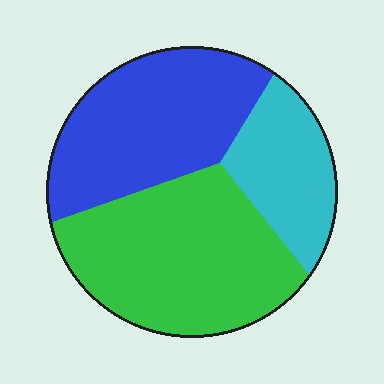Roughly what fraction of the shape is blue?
Blue covers about 35% of the shape.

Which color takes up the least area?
Cyan, at roughly 20%.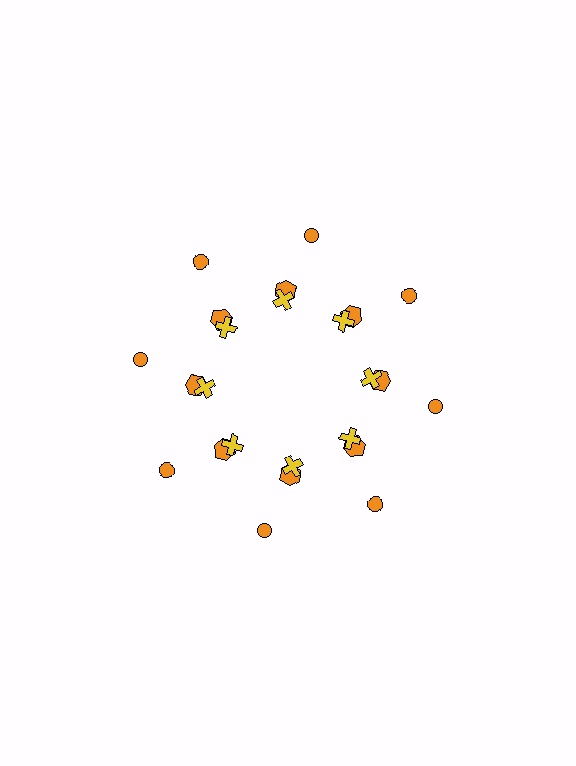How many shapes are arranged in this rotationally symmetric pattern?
There are 24 shapes, arranged in 8 groups of 3.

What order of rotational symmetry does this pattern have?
This pattern has 8-fold rotational symmetry.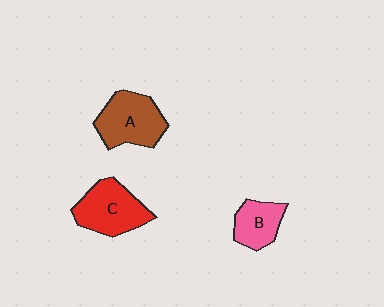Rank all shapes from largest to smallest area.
From largest to smallest: A (brown), C (red), B (pink).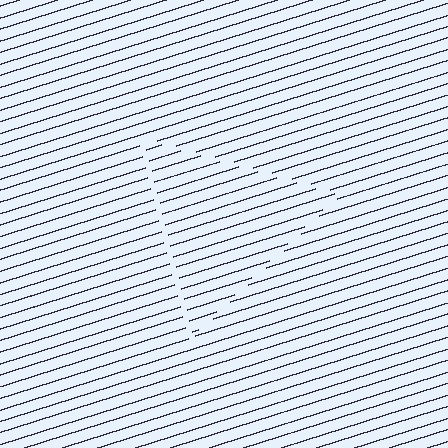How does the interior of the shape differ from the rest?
The interior of the shape contains the same grating, shifted by half a period — the contour is defined by the phase discontinuity where line-ends from the inner and outer gratings abut.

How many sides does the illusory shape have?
3 sides — the line-ends trace a triangle.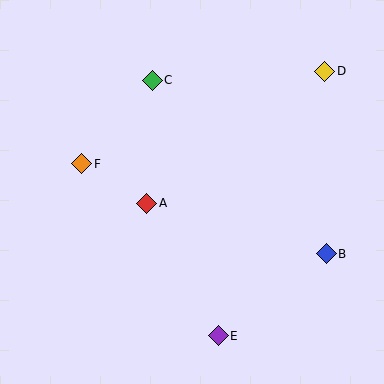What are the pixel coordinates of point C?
Point C is at (152, 80).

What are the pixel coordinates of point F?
Point F is at (82, 164).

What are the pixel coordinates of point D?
Point D is at (325, 71).